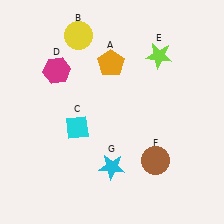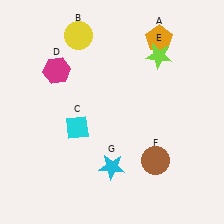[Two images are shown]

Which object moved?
The orange pentagon (A) moved right.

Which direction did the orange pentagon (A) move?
The orange pentagon (A) moved right.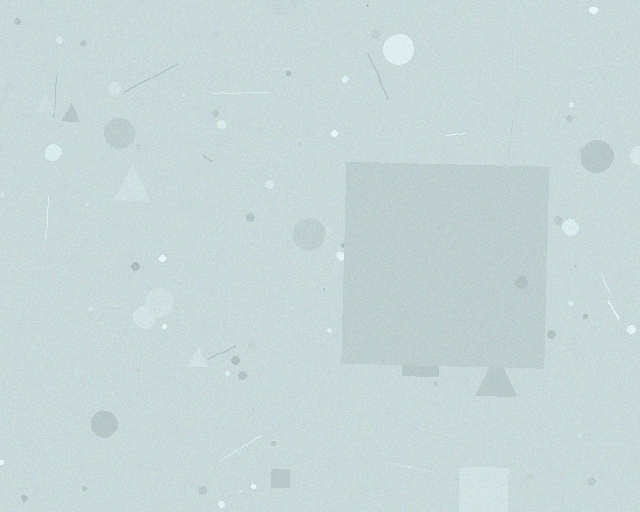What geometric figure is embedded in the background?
A square is embedded in the background.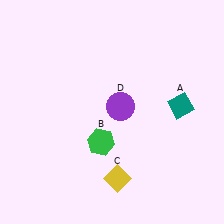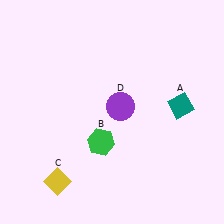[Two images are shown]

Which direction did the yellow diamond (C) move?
The yellow diamond (C) moved left.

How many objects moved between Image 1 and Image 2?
1 object moved between the two images.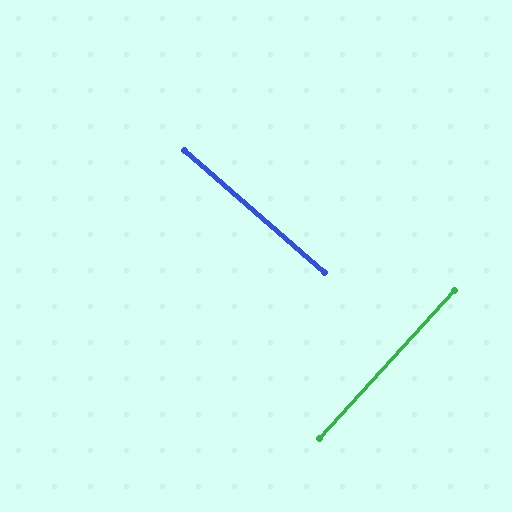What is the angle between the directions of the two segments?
Approximately 89 degrees.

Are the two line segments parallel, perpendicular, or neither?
Perpendicular — they meet at approximately 89°.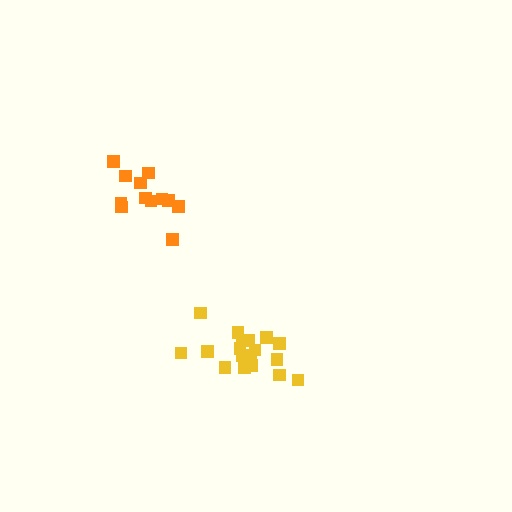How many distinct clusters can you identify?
There are 2 distinct clusters.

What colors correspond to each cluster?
The clusters are colored: yellow, orange.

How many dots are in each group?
Group 1: 18 dots, Group 2: 12 dots (30 total).